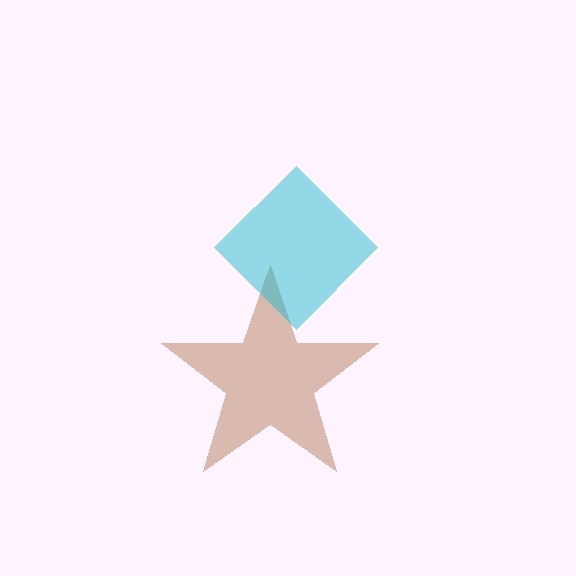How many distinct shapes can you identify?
There are 2 distinct shapes: a brown star, a cyan diamond.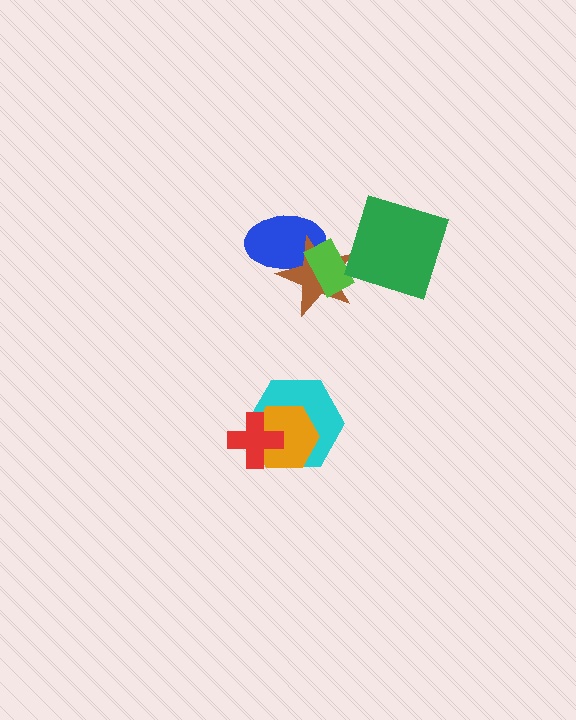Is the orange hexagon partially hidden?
Yes, it is partially covered by another shape.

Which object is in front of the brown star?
The lime rectangle is in front of the brown star.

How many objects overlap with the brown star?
2 objects overlap with the brown star.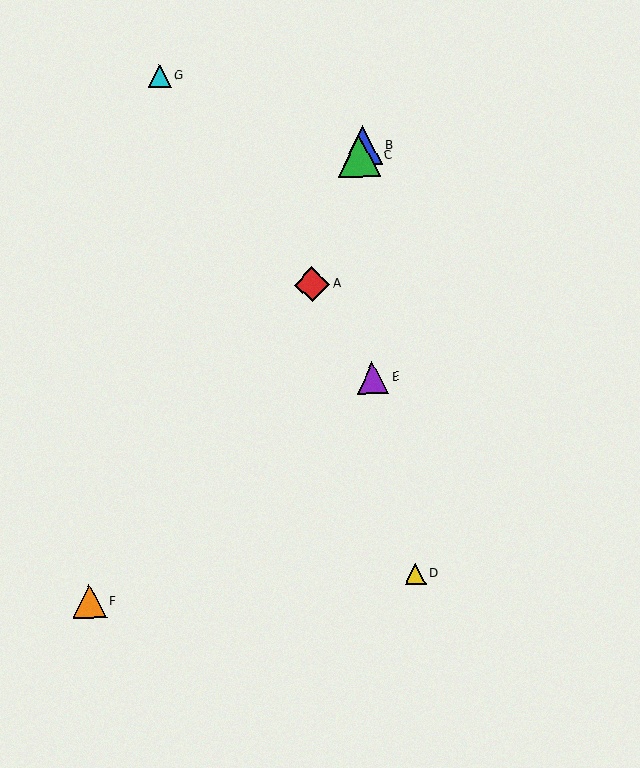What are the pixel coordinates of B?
Object B is at (363, 146).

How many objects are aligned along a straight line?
3 objects (A, B, C) are aligned along a straight line.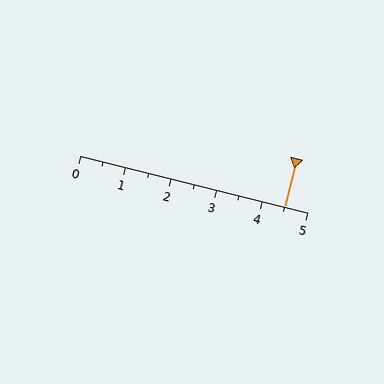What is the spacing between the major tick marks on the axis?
The major ticks are spaced 1 apart.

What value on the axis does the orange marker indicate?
The marker indicates approximately 4.5.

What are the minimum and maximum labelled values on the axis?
The axis runs from 0 to 5.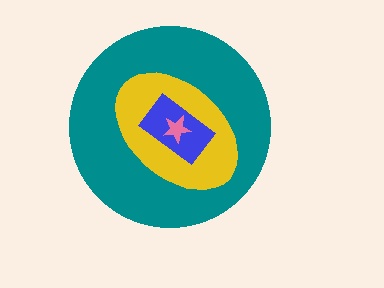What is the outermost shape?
The teal circle.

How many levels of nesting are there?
4.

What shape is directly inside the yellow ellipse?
The blue rectangle.